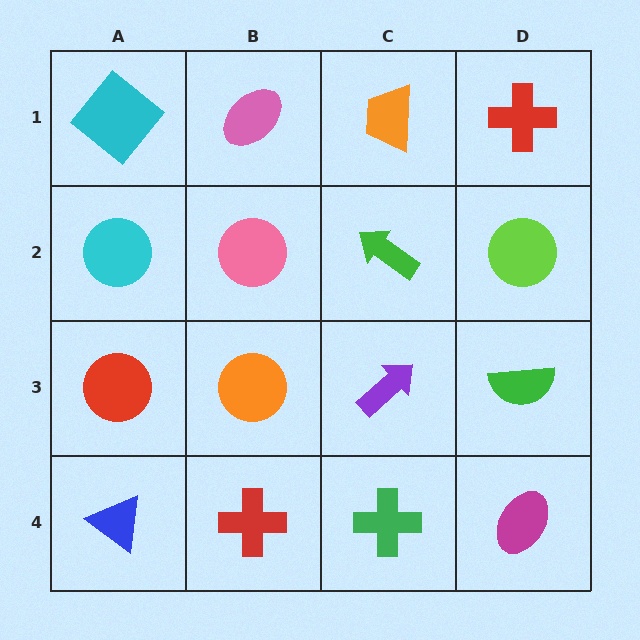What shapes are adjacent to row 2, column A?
A cyan diamond (row 1, column A), a red circle (row 3, column A), a pink circle (row 2, column B).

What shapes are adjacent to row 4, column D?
A green semicircle (row 3, column D), a green cross (row 4, column C).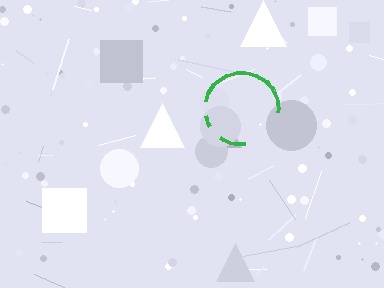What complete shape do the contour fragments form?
The contour fragments form a circle.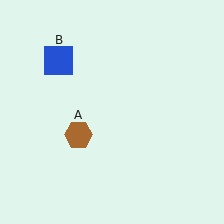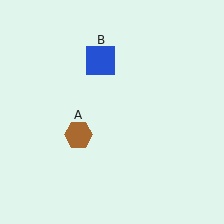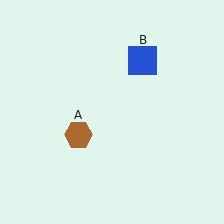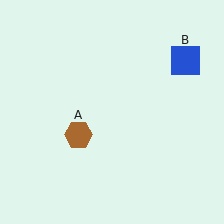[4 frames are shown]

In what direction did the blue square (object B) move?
The blue square (object B) moved right.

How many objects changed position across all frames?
1 object changed position: blue square (object B).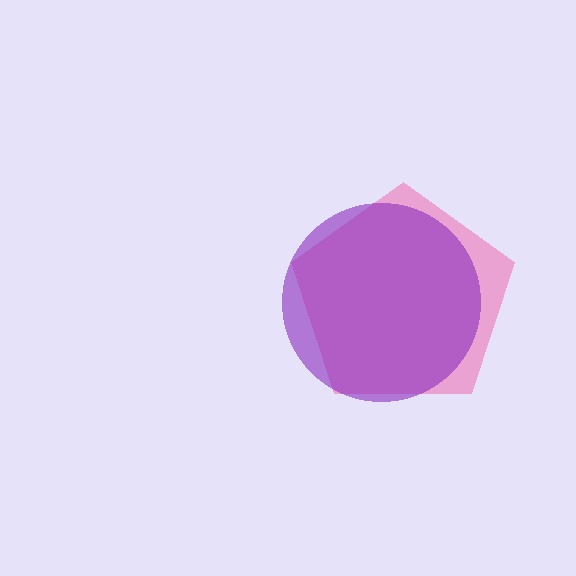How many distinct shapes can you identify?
There are 2 distinct shapes: a pink pentagon, a purple circle.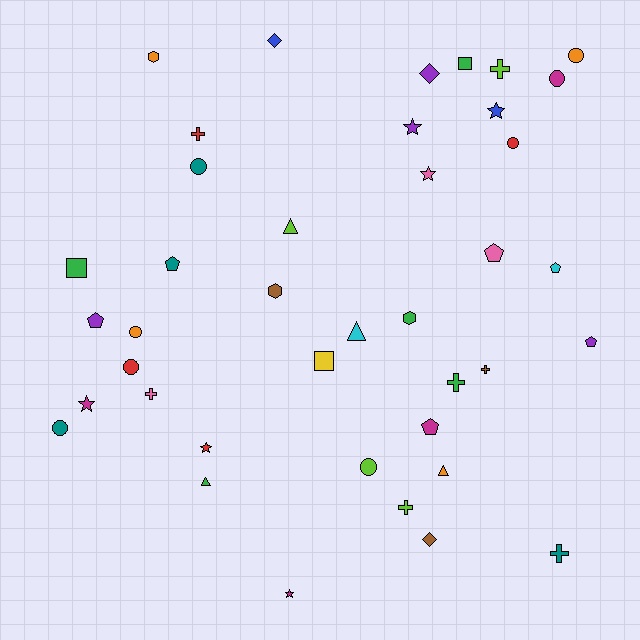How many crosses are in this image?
There are 7 crosses.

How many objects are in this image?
There are 40 objects.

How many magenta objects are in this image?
There are 4 magenta objects.